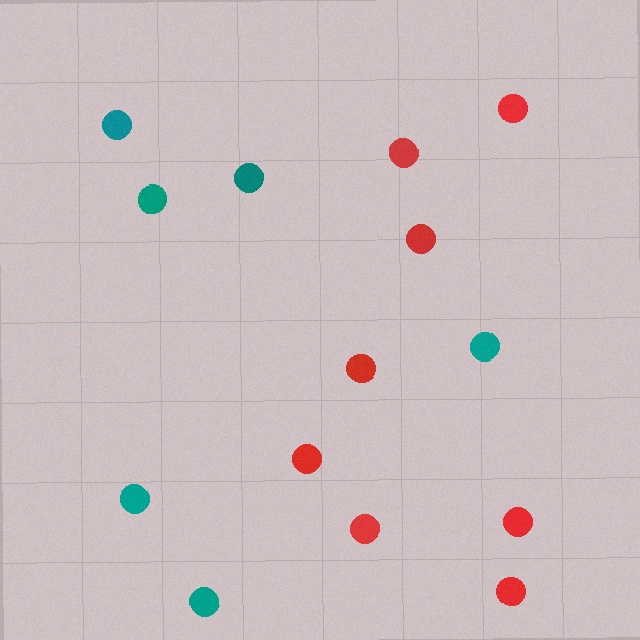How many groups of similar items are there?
There are 2 groups: one group of red circles (8) and one group of teal circles (6).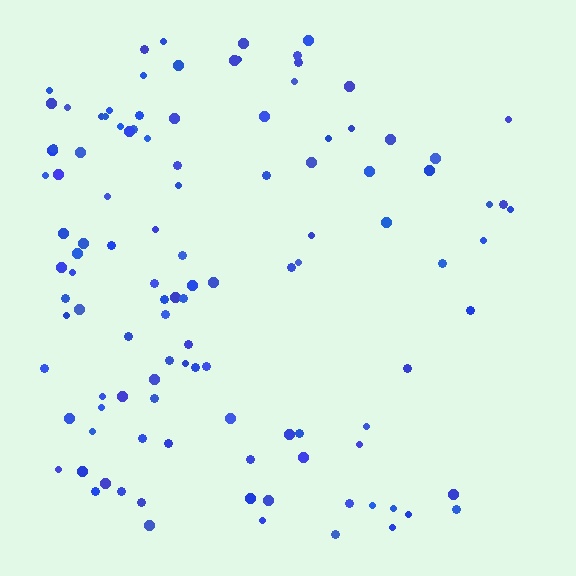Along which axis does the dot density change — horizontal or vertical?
Horizontal.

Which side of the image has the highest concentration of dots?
The left.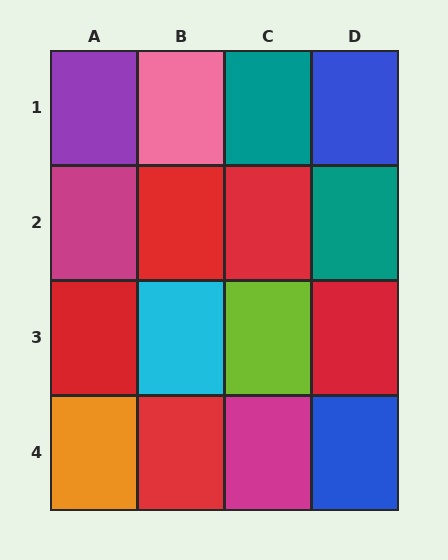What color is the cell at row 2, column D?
Teal.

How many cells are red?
5 cells are red.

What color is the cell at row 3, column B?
Cyan.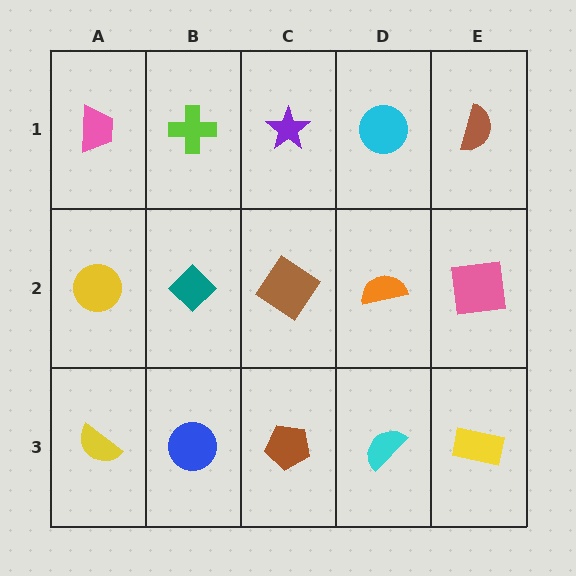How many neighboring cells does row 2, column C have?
4.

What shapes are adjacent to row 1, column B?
A teal diamond (row 2, column B), a pink trapezoid (row 1, column A), a purple star (row 1, column C).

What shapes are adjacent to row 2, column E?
A brown semicircle (row 1, column E), a yellow rectangle (row 3, column E), an orange semicircle (row 2, column D).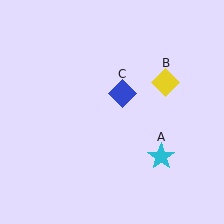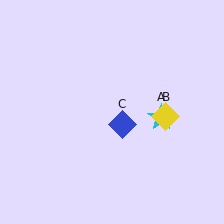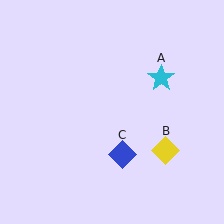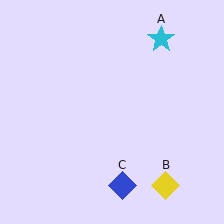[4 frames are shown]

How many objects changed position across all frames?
3 objects changed position: cyan star (object A), yellow diamond (object B), blue diamond (object C).